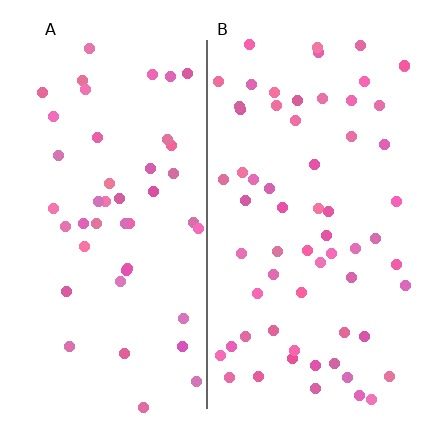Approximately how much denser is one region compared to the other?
Approximately 1.3× — region B over region A.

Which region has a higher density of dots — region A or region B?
B (the right).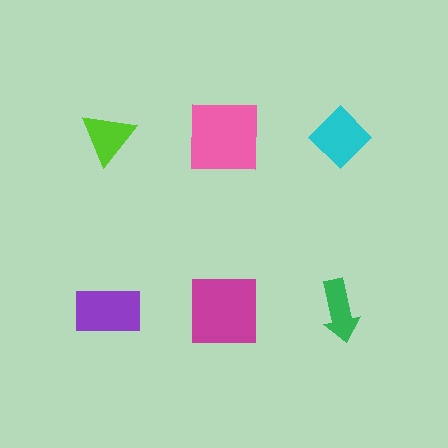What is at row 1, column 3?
A cyan diamond.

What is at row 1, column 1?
A lime triangle.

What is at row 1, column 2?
A pink square.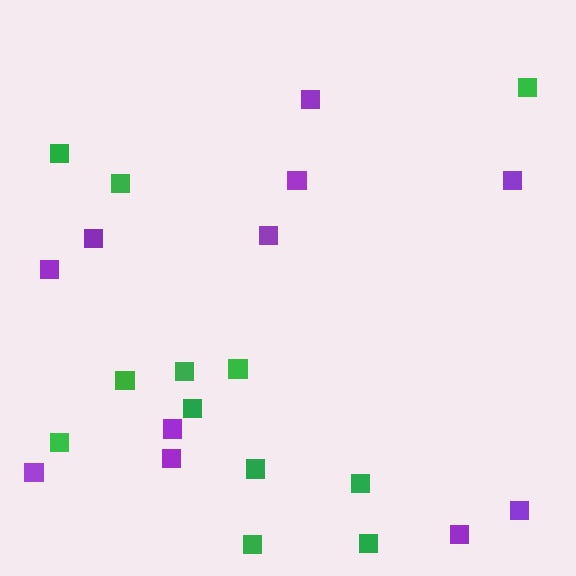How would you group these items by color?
There are 2 groups: one group of purple squares (11) and one group of green squares (12).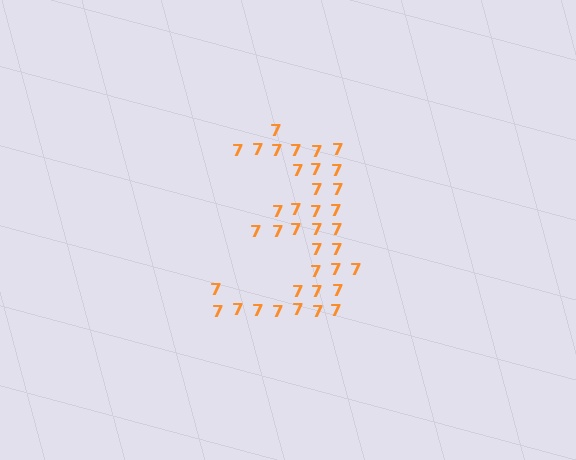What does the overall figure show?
The overall figure shows the digit 3.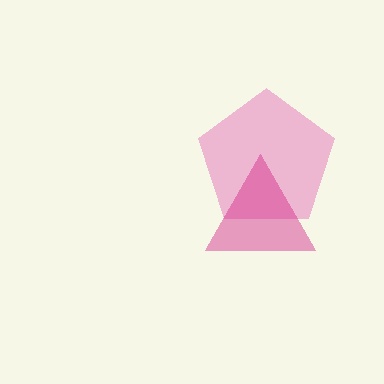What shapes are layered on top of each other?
The layered shapes are: a pink pentagon, a magenta triangle.